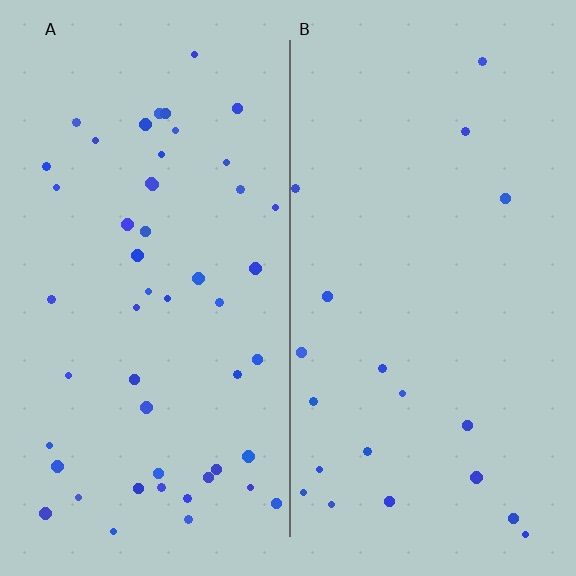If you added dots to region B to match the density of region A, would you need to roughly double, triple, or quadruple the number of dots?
Approximately triple.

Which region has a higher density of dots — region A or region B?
A (the left).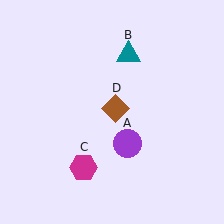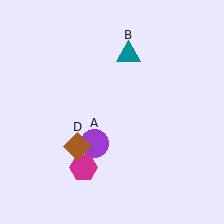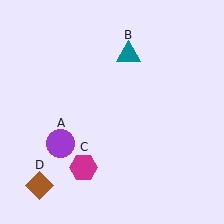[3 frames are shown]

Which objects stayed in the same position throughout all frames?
Teal triangle (object B) and magenta hexagon (object C) remained stationary.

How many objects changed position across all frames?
2 objects changed position: purple circle (object A), brown diamond (object D).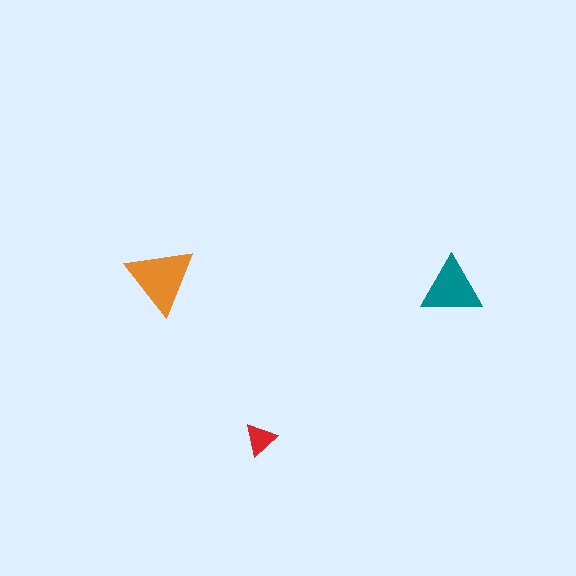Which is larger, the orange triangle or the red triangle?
The orange one.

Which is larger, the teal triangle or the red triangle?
The teal one.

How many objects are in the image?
There are 3 objects in the image.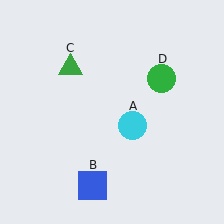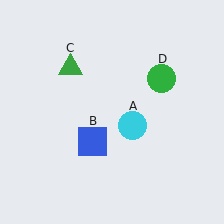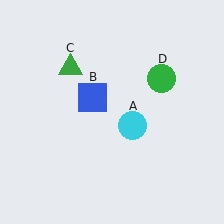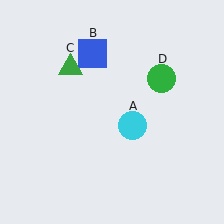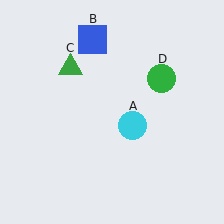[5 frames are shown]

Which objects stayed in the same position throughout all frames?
Cyan circle (object A) and green triangle (object C) and green circle (object D) remained stationary.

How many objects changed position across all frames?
1 object changed position: blue square (object B).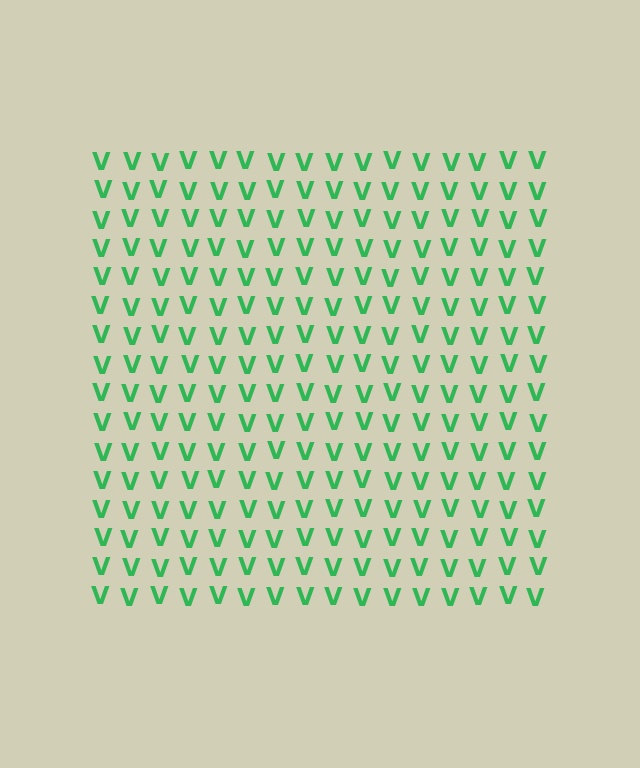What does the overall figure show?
The overall figure shows a square.